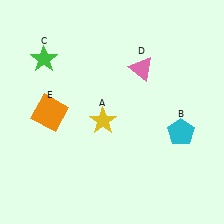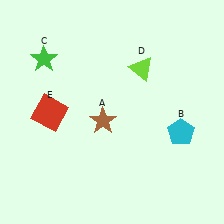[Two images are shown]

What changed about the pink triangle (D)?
In Image 1, D is pink. In Image 2, it changed to lime.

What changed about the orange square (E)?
In Image 1, E is orange. In Image 2, it changed to red.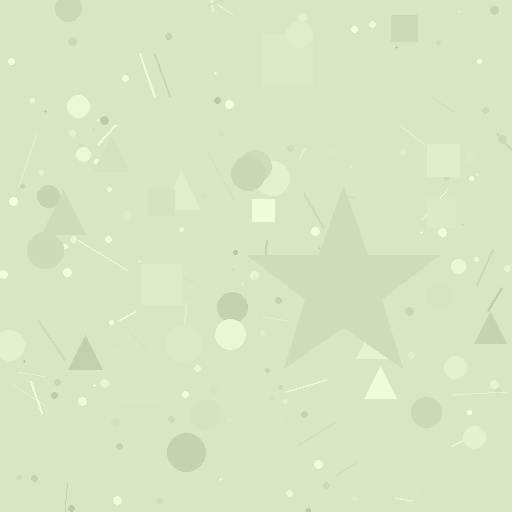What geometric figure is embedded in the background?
A star is embedded in the background.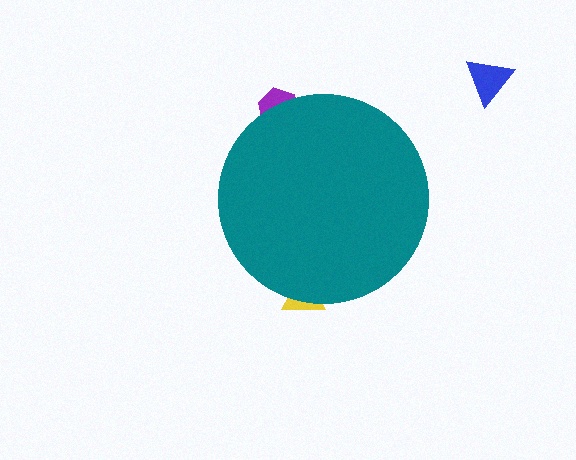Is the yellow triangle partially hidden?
Yes, the yellow triangle is partially hidden behind the teal circle.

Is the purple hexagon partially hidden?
Yes, the purple hexagon is partially hidden behind the teal circle.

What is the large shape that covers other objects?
A teal circle.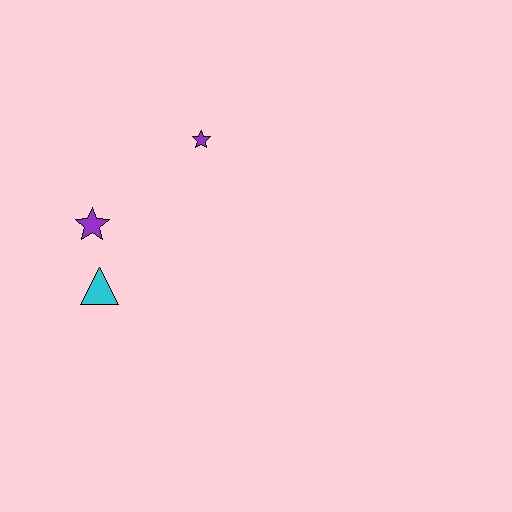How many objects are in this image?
There are 3 objects.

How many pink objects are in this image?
There are no pink objects.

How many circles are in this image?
There are no circles.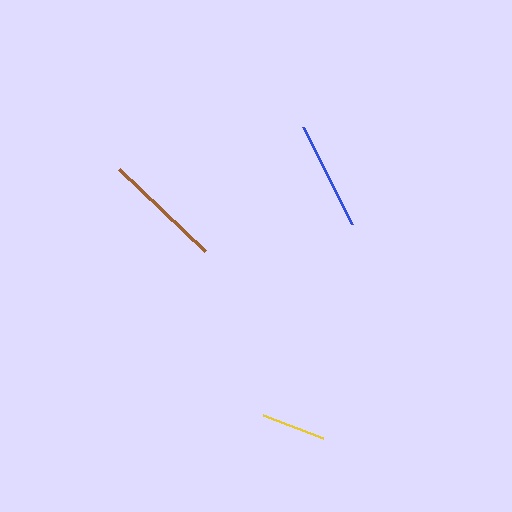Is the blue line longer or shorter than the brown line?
The brown line is longer than the blue line.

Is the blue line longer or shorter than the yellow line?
The blue line is longer than the yellow line.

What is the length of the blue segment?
The blue segment is approximately 109 pixels long.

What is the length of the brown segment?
The brown segment is approximately 118 pixels long.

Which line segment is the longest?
The brown line is the longest at approximately 118 pixels.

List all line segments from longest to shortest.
From longest to shortest: brown, blue, yellow.